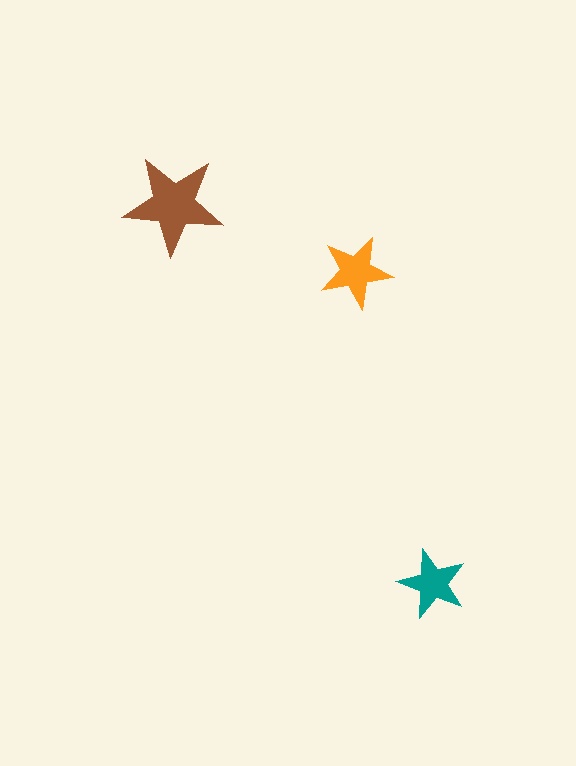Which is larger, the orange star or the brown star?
The brown one.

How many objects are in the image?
There are 3 objects in the image.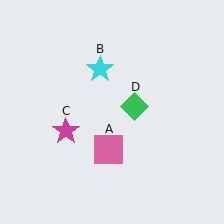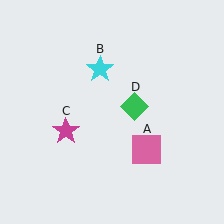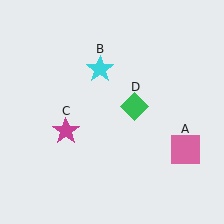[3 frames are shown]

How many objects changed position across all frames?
1 object changed position: pink square (object A).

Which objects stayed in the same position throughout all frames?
Cyan star (object B) and magenta star (object C) and green diamond (object D) remained stationary.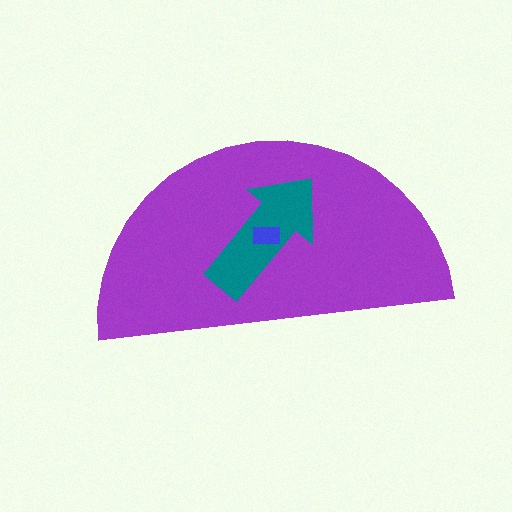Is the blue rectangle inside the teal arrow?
Yes.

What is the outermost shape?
The purple semicircle.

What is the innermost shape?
The blue rectangle.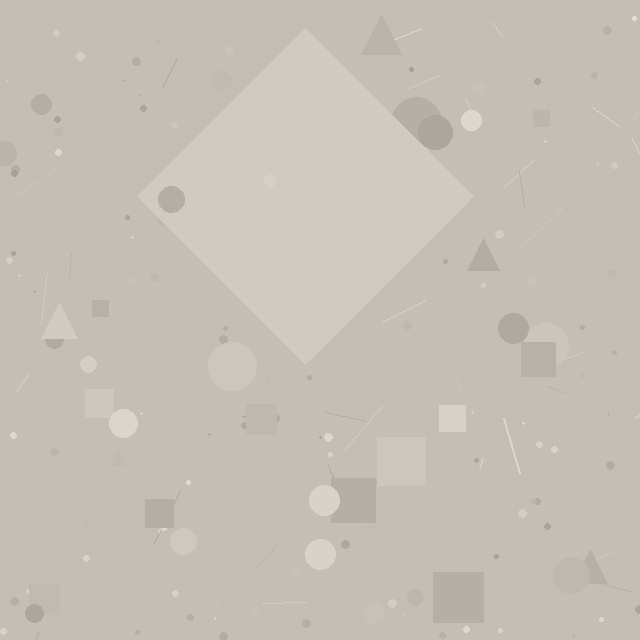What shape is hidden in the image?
A diamond is hidden in the image.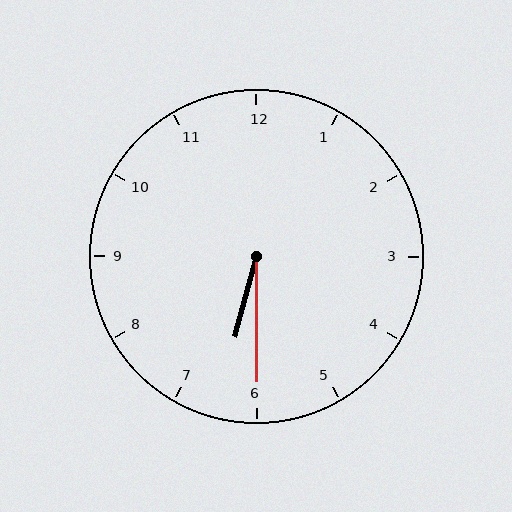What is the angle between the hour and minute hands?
Approximately 15 degrees.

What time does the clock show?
6:30.